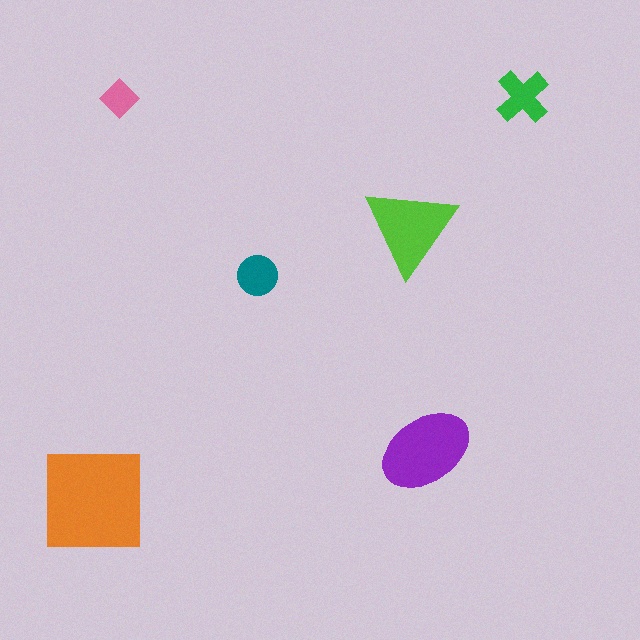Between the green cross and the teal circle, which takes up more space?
The green cross.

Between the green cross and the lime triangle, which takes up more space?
The lime triangle.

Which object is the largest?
The orange square.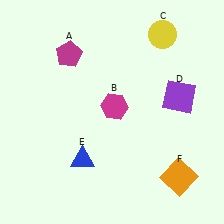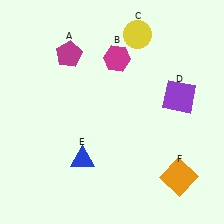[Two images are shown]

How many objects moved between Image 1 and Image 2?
2 objects moved between the two images.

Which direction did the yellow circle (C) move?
The yellow circle (C) moved left.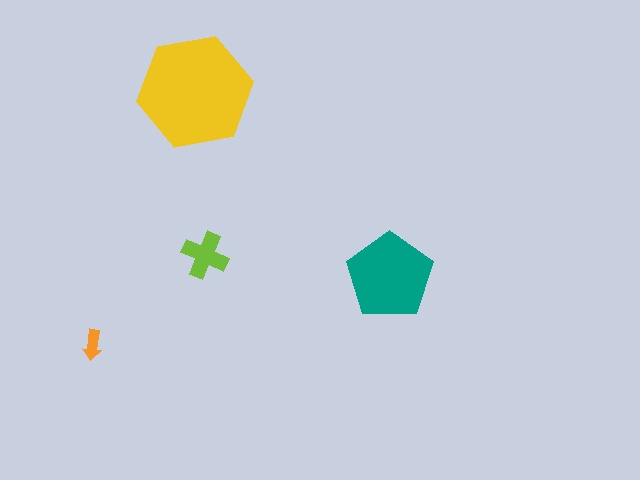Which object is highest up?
The yellow hexagon is topmost.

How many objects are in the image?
There are 4 objects in the image.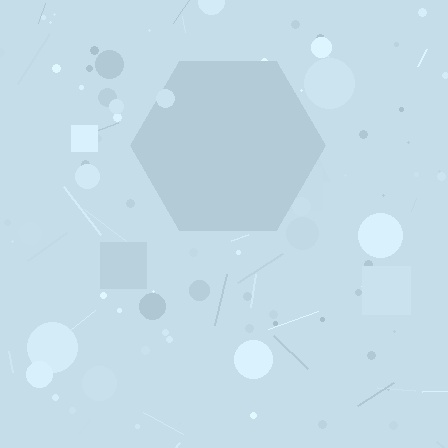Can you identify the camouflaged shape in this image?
The camouflaged shape is a hexagon.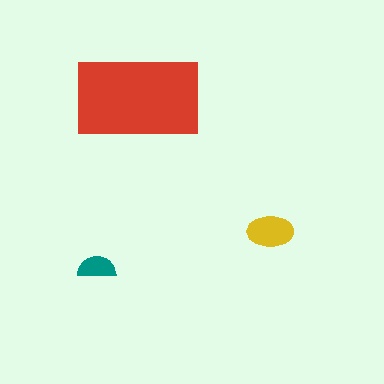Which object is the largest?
The red rectangle.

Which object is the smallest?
The teal semicircle.